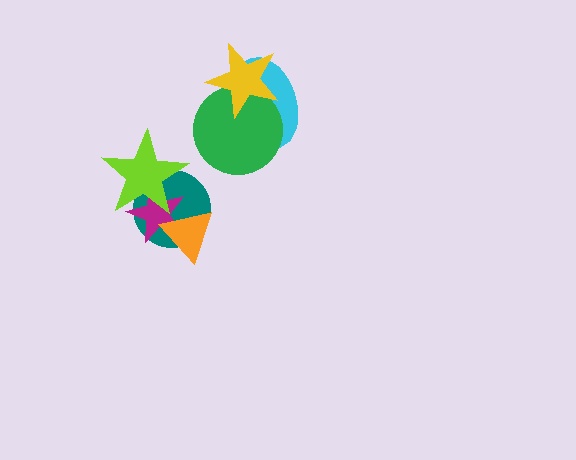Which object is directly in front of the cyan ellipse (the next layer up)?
The green circle is directly in front of the cyan ellipse.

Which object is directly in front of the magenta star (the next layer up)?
The lime star is directly in front of the magenta star.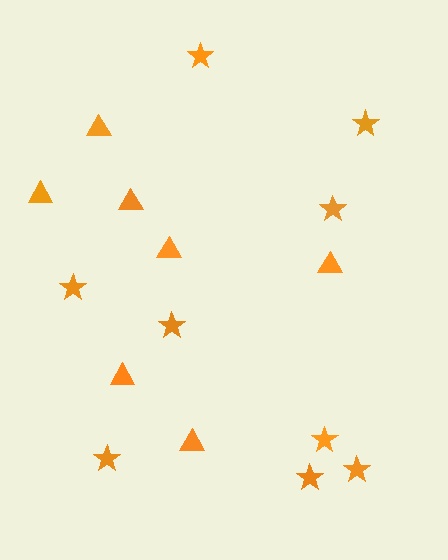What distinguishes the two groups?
There are 2 groups: one group of triangles (7) and one group of stars (9).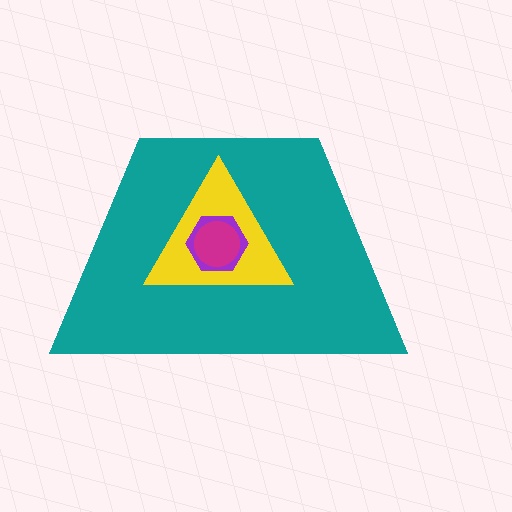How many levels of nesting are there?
4.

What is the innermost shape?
The magenta circle.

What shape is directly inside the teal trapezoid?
The yellow triangle.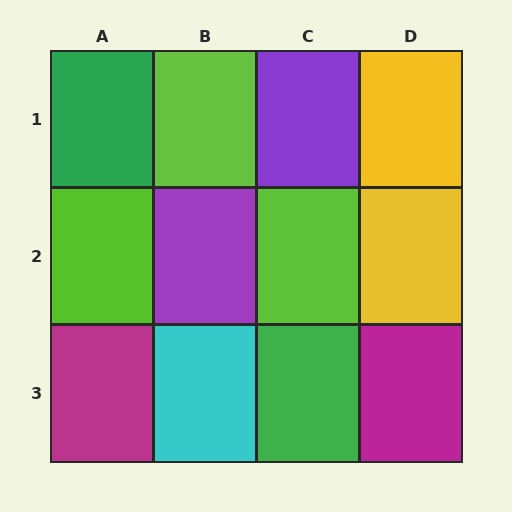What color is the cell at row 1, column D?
Yellow.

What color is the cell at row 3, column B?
Cyan.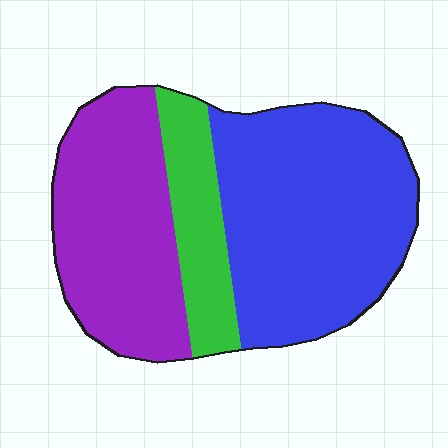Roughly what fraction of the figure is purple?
Purple covers about 35% of the figure.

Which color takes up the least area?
Green, at roughly 15%.